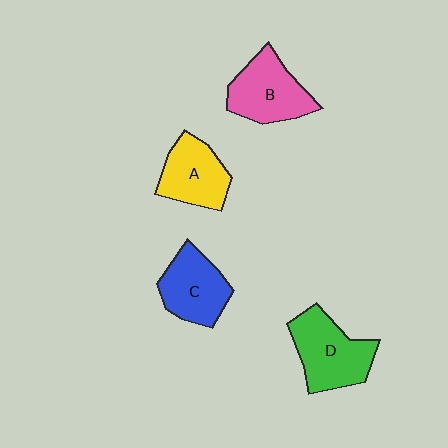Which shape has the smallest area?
Shape A (yellow).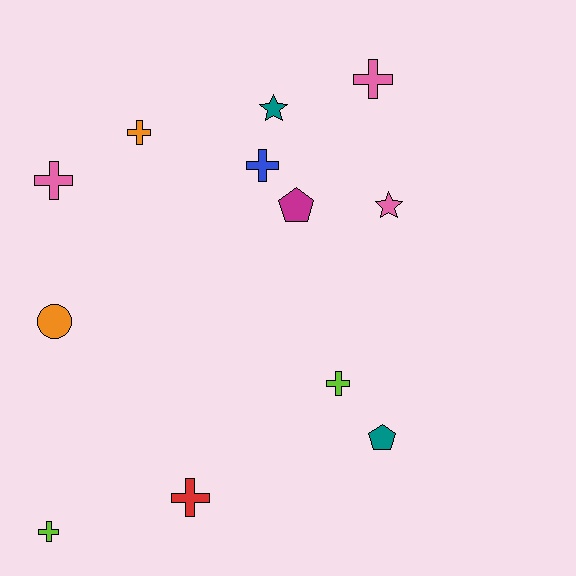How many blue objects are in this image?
There is 1 blue object.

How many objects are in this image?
There are 12 objects.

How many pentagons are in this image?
There are 2 pentagons.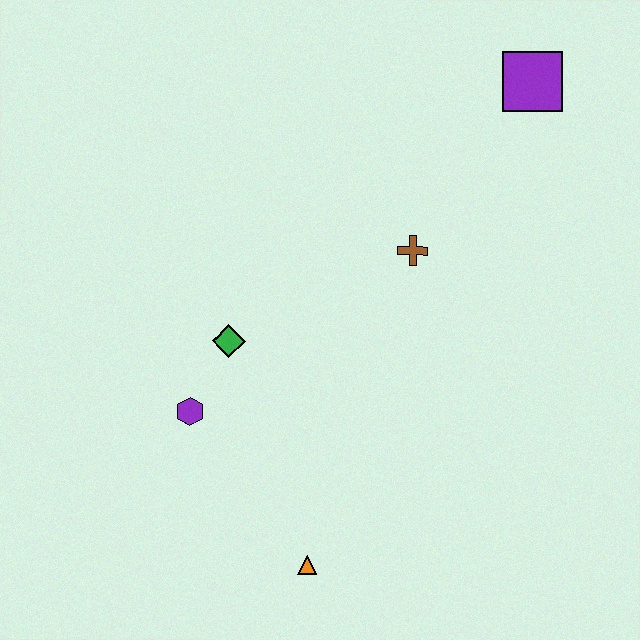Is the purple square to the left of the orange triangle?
No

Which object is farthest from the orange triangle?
The purple square is farthest from the orange triangle.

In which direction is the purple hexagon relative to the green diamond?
The purple hexagon is below the green diamond.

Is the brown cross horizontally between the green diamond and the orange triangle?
No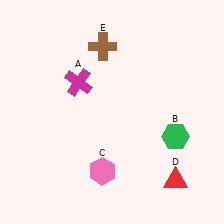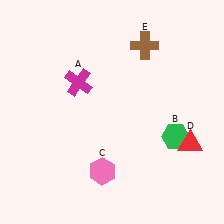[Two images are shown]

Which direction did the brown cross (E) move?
The brown cross (E) moved right.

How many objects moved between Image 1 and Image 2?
2 objects moved between the two images.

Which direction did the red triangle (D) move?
The red triangle (D) moved up.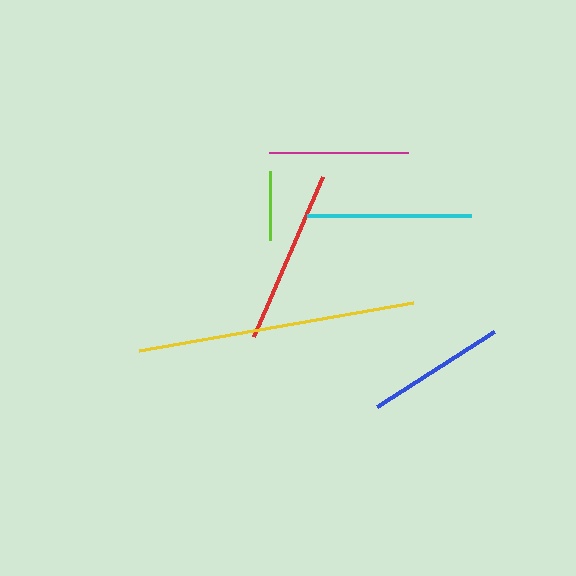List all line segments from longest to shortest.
From longest to shortest: yellow, red, cyan, magenta, blue, lime.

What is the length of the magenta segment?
The magenta segment is approximately 139 pixels long.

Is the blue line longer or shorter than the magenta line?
The magenta line is longer than the blue line.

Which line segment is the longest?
The yellow line is the longest at approximately 278 pixels.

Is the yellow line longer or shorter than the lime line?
The yellow line is longer than the lime line.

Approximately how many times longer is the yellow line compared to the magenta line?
The yellow line is approximately 2.0 times the length of the magenta line.